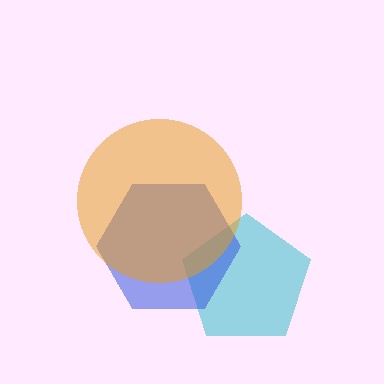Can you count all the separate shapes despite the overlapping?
Yes, there are 3 separate shapes.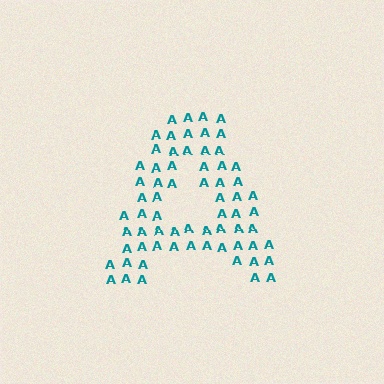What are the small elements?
The small elements are letter A's.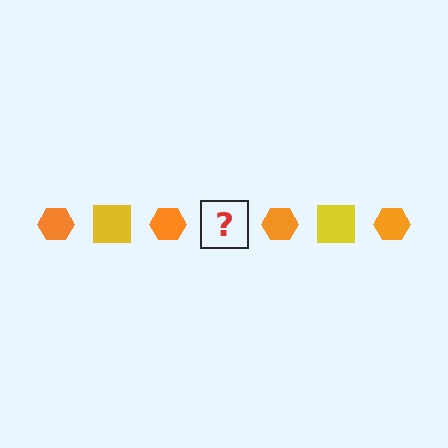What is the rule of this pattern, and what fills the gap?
The rule is that the pattern alternates between orange hexagon and yellow square. The gap should be filled with a yellow square.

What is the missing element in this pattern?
The missing element is a yellow square.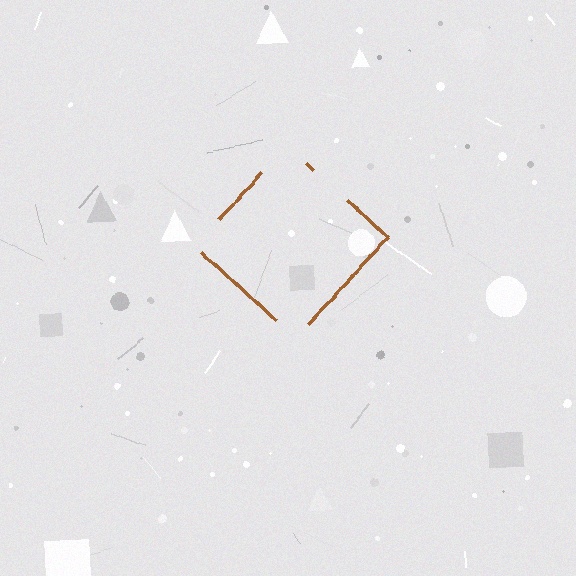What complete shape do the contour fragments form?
The contour fragments form a diamond.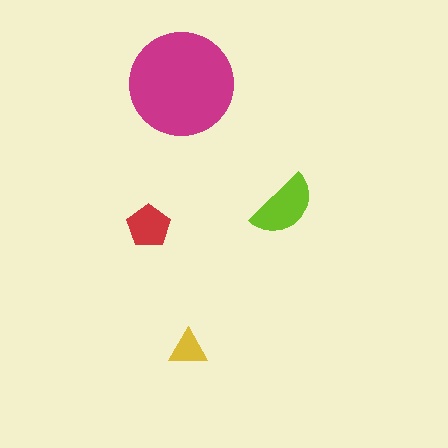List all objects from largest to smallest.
The magenta circle, the lime semicircle, the red pentagon, the yellow triangle.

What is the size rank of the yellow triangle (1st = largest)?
4th.